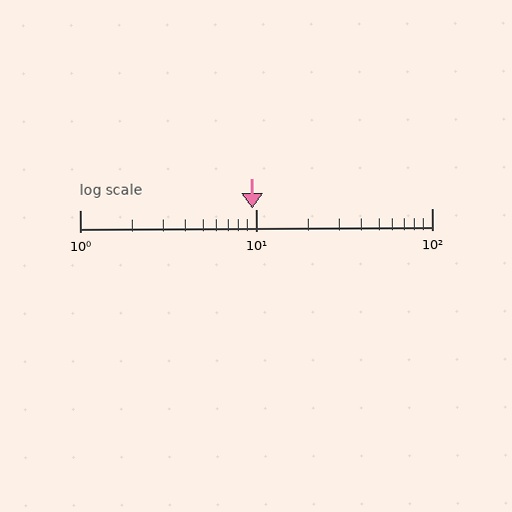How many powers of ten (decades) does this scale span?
The scale spans 2 decades, from 1 to 100.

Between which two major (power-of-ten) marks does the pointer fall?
The pointer is between 1 and 10.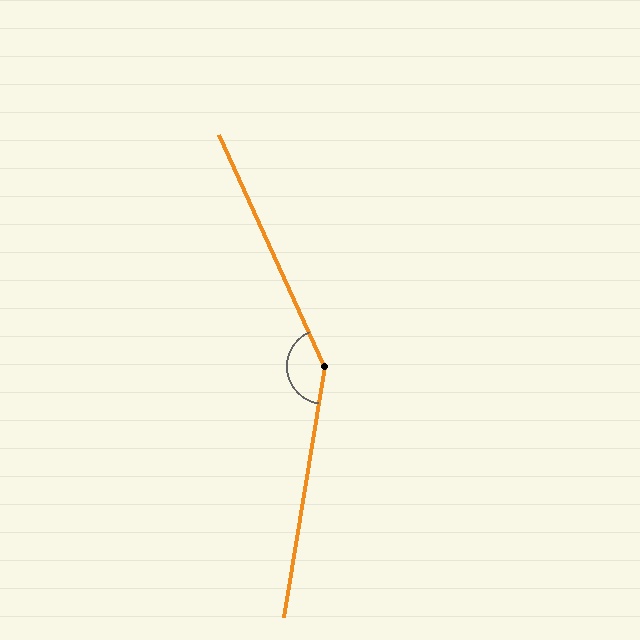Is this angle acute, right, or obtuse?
It is obtuse.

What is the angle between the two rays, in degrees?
Approximately 146 degrees.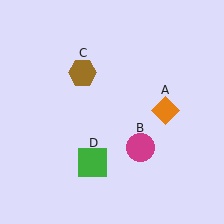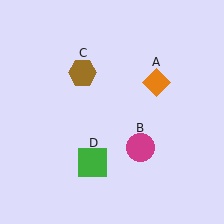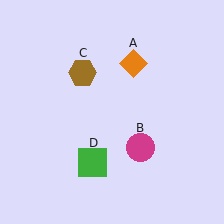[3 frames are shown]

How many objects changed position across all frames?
1 object changed position: orange diamond (object A).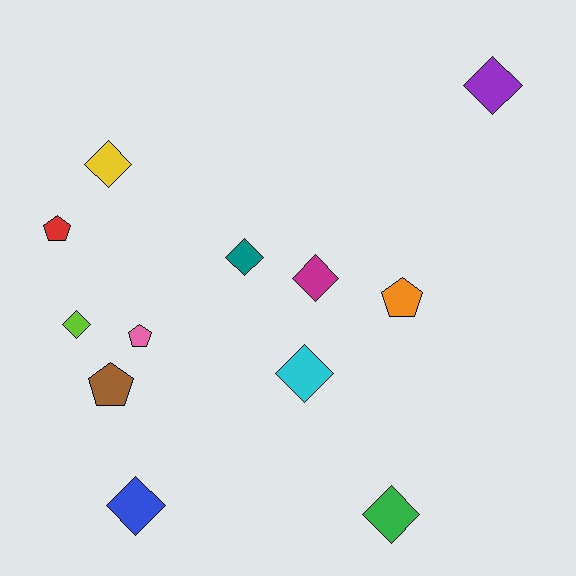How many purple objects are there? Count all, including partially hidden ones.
There is 1 purple object.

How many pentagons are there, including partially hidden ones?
There are 4 pentagons.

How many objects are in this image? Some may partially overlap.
There are 12 objects.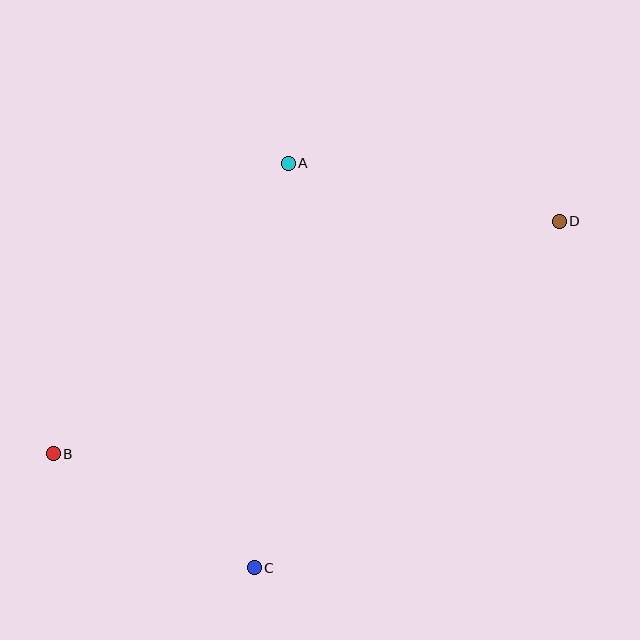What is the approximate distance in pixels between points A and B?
The distance between A and B is approximately 374 pixels.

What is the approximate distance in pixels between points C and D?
The distance between C and D is approximately 462 pixels.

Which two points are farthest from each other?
Points B and D are farthest from each other.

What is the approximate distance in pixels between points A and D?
The distance between A and D is approximately 278 pixels.